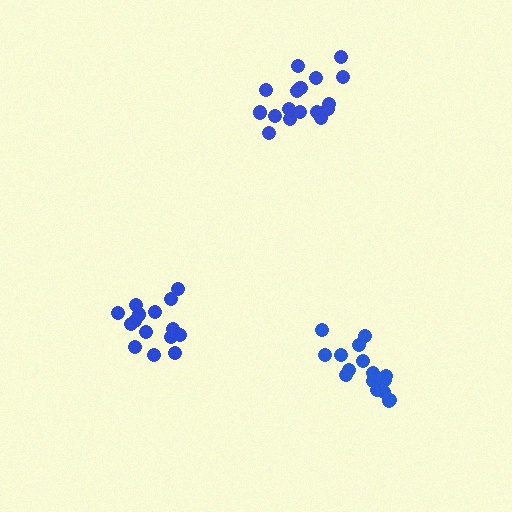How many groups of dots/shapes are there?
There are 3 groups.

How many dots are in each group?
Group 1: 17 dots, Group 2: 16 dots, Group 3: 15 dots (48 total).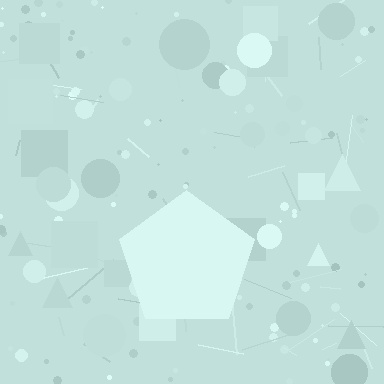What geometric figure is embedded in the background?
A pentagon is embedded in the background.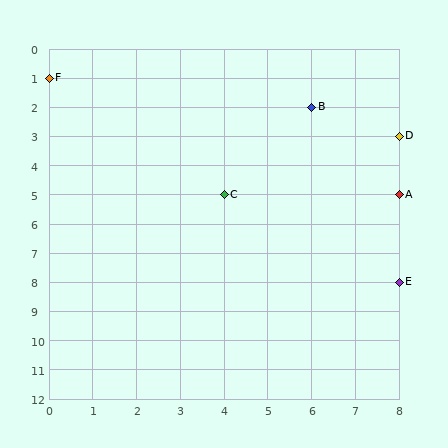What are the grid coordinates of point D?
Point D is at grid coordinates (8, 3).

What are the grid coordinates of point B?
Point B is at grid coordinates (6, 2).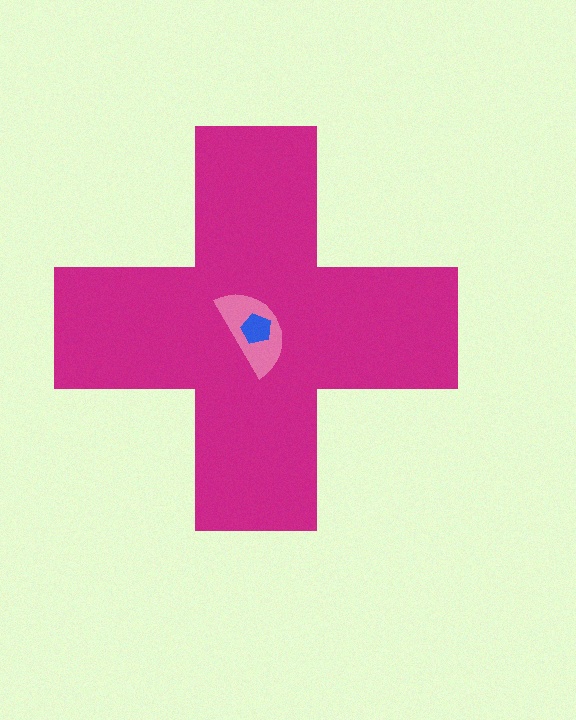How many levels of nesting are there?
3.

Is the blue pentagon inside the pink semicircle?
Yes.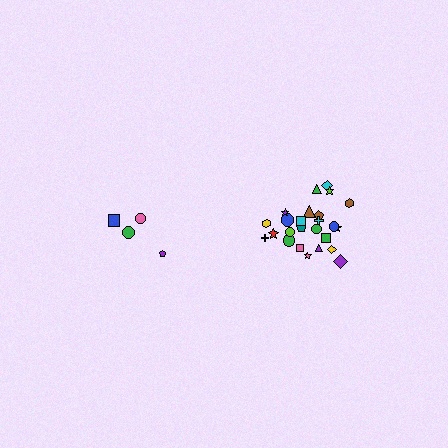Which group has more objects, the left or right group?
The right group.